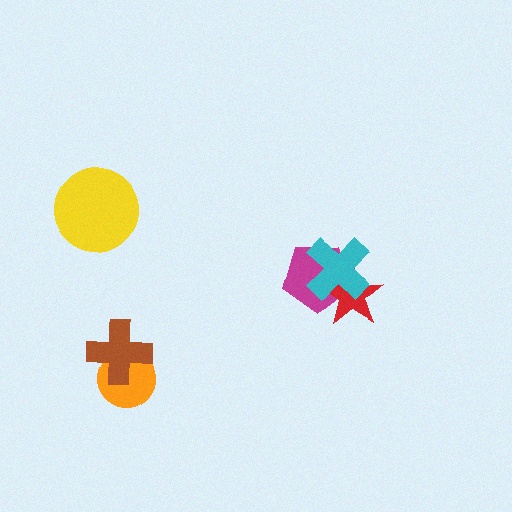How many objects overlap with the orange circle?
1 object overlaps with the orange circle.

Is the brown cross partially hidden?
No, no other shape covers it.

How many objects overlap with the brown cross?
1 object overlaps with the brown cross.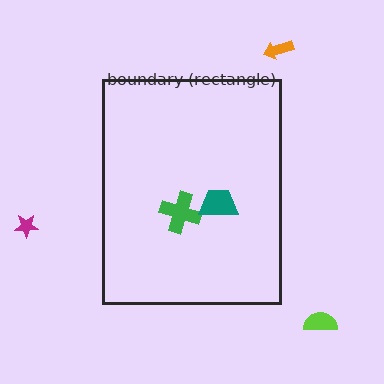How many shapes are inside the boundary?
2 inside, 3 outside.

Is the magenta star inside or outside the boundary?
Outside.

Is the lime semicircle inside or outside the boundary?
Outside.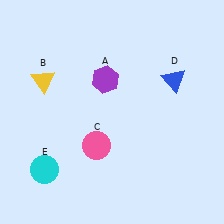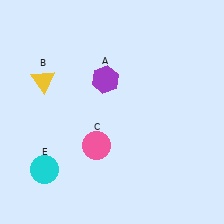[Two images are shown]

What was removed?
The blue triangle (D) was removed in Image 2.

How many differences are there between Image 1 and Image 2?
There is 1 difference between the two images.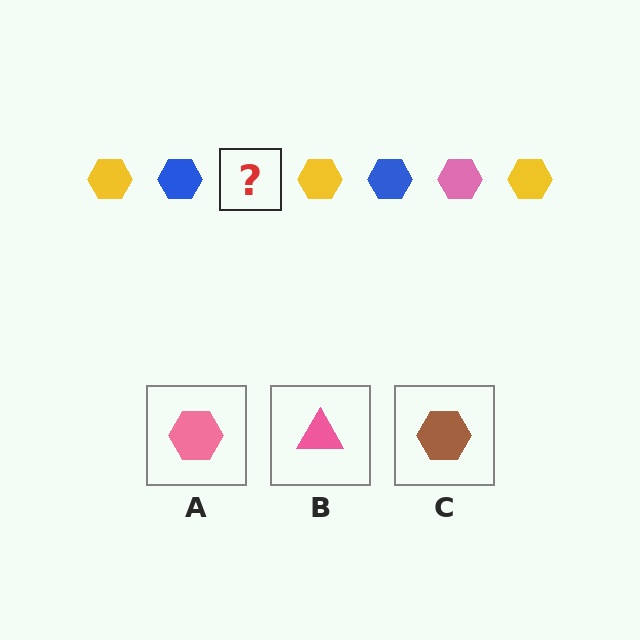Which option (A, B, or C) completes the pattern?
A.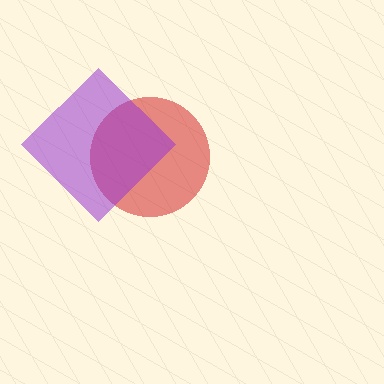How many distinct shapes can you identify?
There are 2 distinct shapes: a red circle, a purple diamond.